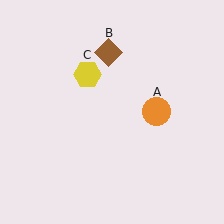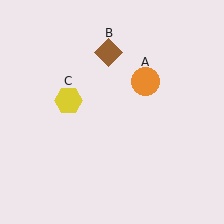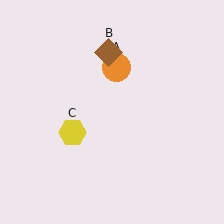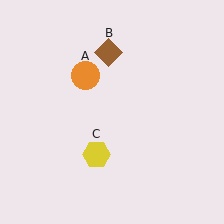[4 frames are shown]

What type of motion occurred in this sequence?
The orange circle (object A), yellow hexagon (object C) rotated counterclockwise around the center of the scene.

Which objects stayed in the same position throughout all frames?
Brown diamond (object B) remained stationary.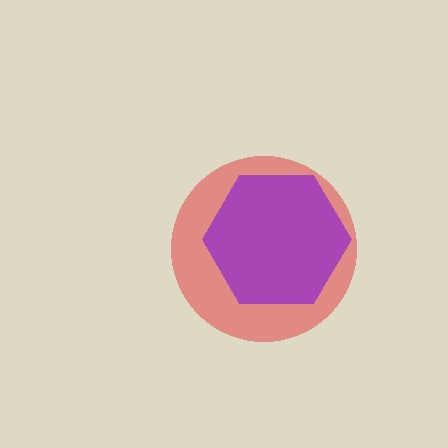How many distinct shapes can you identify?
There are 2 distinct shapes: a red circle, a purple hexagon.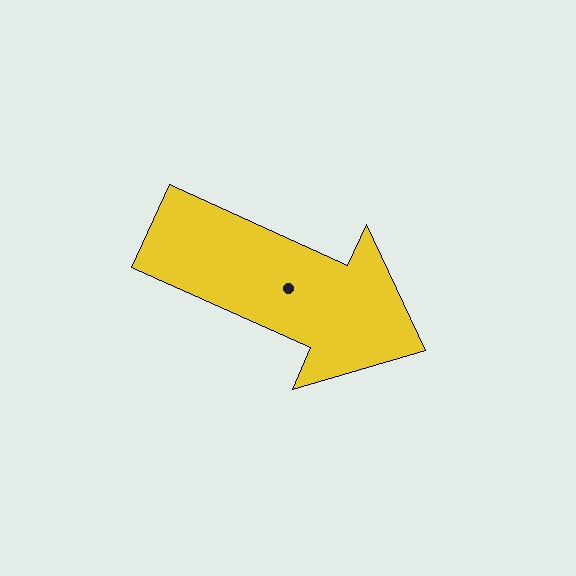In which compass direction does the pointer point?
Southeast.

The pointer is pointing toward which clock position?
Roughly 4 o'clock.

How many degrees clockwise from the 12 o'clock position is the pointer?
Approximately 114 degrees.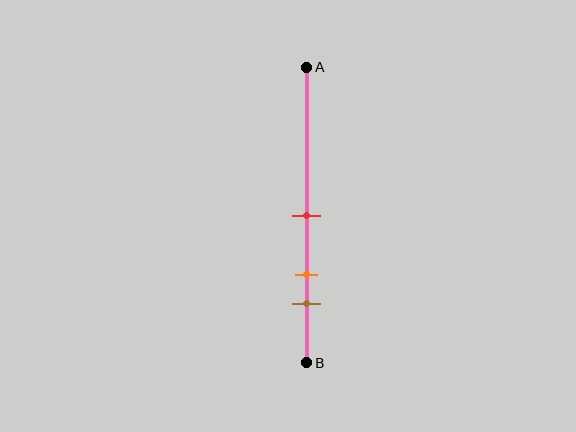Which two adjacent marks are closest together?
The orange and brown marks are the closest adjacent pair.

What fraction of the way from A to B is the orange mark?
The orange mark is approximately 70% (0.7) of the way from A to B.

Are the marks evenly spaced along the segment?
Yes, the marks are approximately evenly spaced.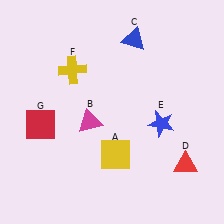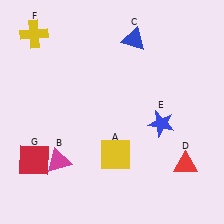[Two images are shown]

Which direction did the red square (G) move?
The red square (G) moved down.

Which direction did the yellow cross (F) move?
The yellow cross (F) moved left.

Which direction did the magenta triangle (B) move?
The magenta triangle (B) moved down.